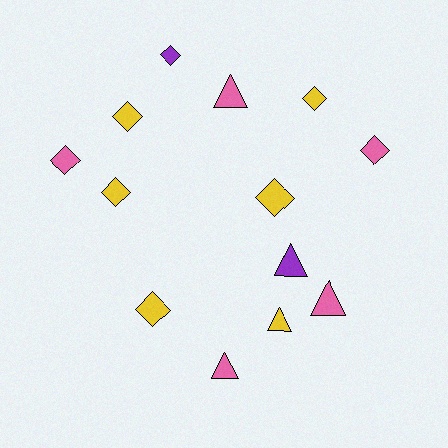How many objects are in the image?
There are 13 objects.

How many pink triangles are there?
There are 3 pink triangles.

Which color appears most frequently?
Yellow, with 6 objects.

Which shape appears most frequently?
Diamond, with 8 objects.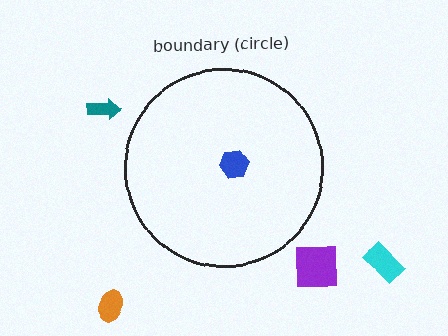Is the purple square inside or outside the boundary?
Outside.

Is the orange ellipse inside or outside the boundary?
Outside.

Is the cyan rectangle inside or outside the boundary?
Outside.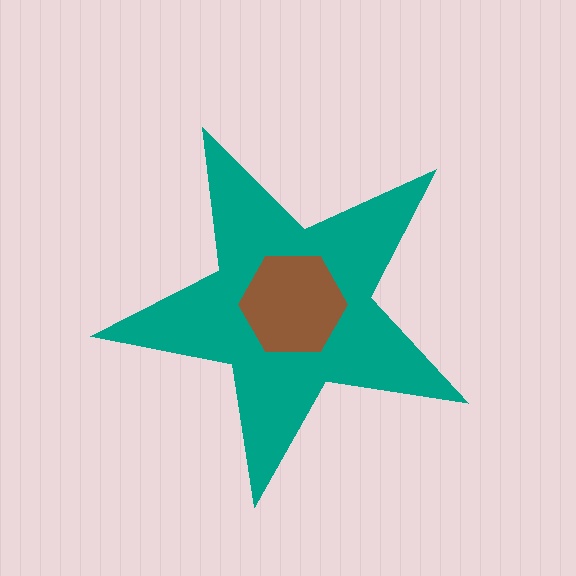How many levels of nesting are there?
2.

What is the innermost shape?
The brown hexagon.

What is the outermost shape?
The teal star.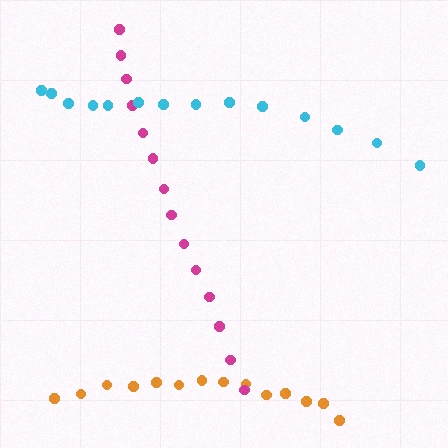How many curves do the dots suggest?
There are 3 distinct paths.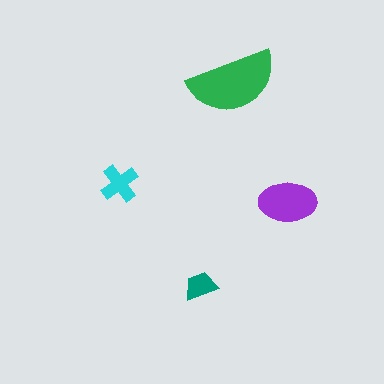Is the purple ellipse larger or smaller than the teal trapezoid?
Larger.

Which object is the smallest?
The teal trapezoid.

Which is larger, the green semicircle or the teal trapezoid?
The green semicircle.